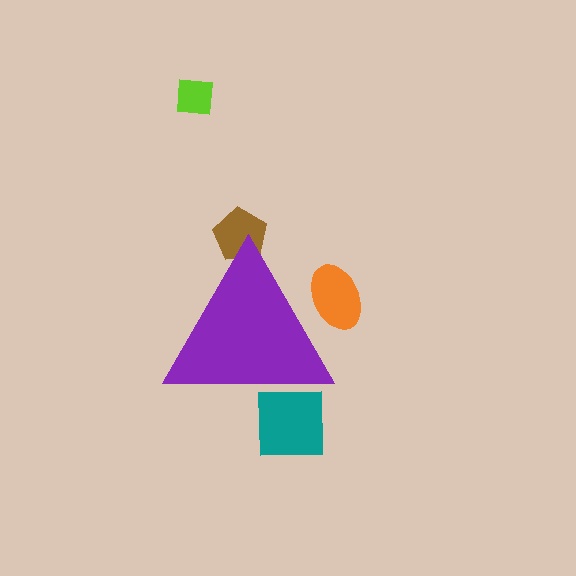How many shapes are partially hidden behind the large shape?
3 shapes are partially hidden.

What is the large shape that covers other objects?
A purple triangle.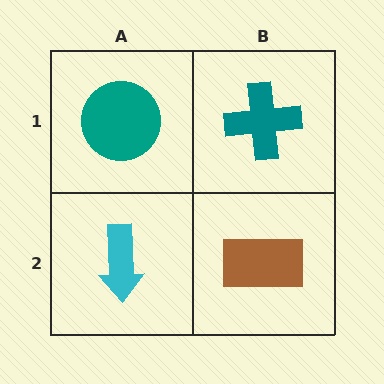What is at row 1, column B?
A teal cross.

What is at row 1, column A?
A teal circle.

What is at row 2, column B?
A brown rectangle.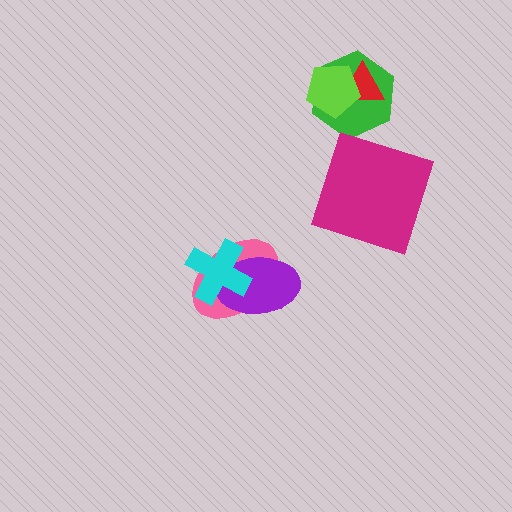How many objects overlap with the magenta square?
0 objects overlap with the magenta square.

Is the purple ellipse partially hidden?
Yes, it is partially covered by another shape.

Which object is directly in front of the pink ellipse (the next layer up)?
The purple ellipse is directly in front of the pink ellipse.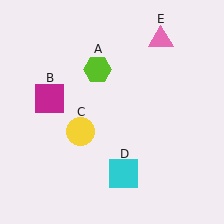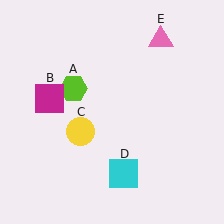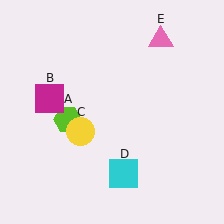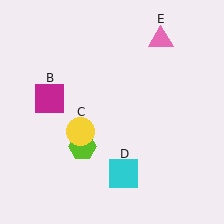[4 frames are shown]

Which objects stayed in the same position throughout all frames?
Magenta square (object B) and yellow circle (object C) and cyan square (object D) and pink triangle (object E) remained stationary.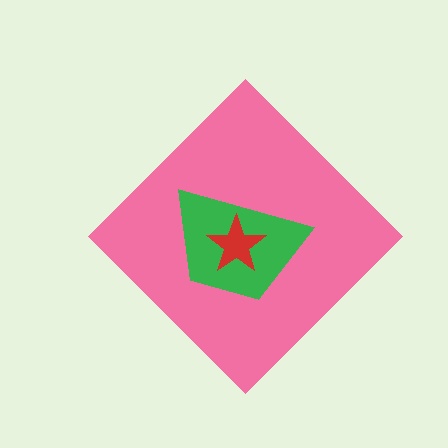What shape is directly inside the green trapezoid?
The red star.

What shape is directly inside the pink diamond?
The green trapezoid.